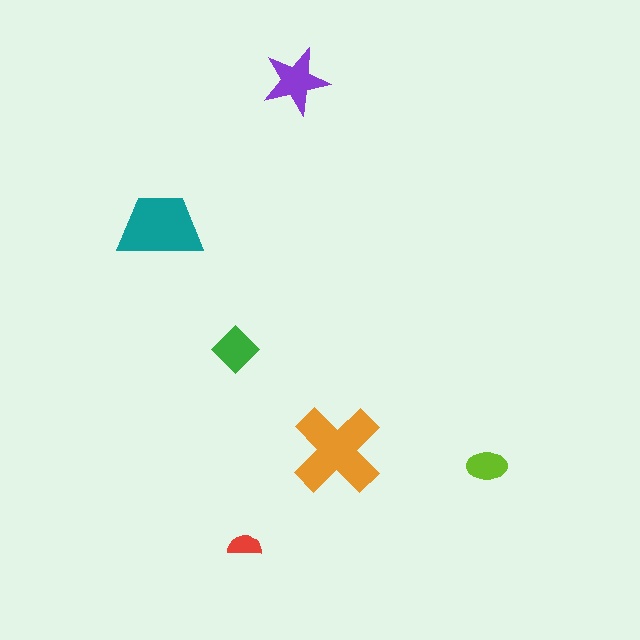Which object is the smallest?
The red semicircle.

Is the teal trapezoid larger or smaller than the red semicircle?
Larger.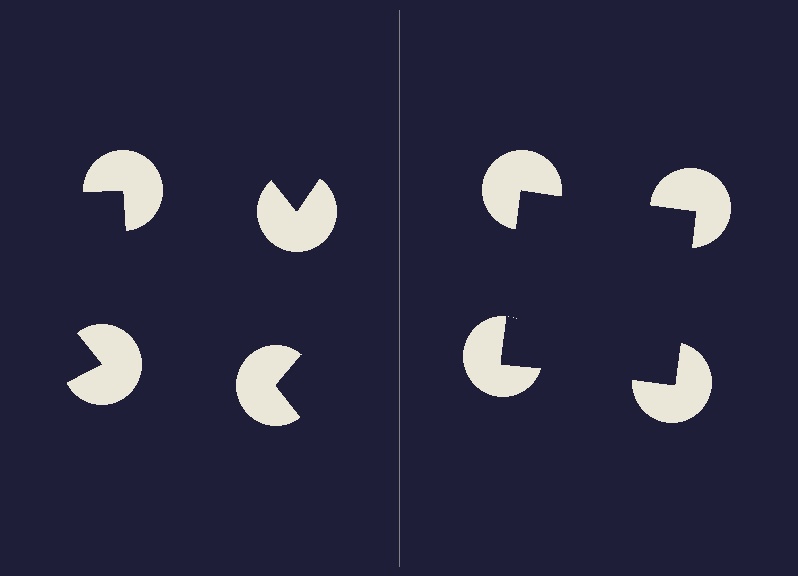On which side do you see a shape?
An illusory square appears on the right side. On the left side the wedge cuts are rotated, so no coherent shape forms.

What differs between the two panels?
The pac-man discs are positioned identically on both sides; only the wedge orientations differ. On the right they align to a square; on the left they are misaligned.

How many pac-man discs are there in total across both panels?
8 — 4 on each side.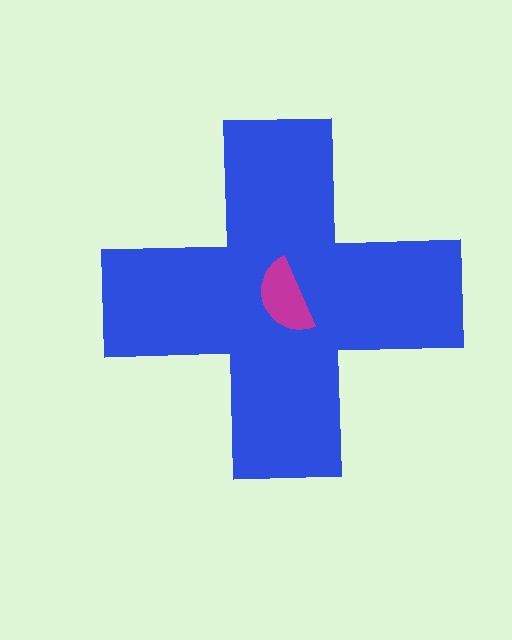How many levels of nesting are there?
2.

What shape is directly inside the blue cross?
The magenta semicircle.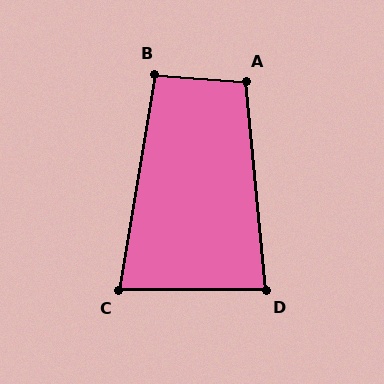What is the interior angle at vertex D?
Approximately 85 degrees (acute).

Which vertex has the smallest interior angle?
C, at approximately 80 degrees.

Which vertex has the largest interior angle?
A, at approximately 100 degrees.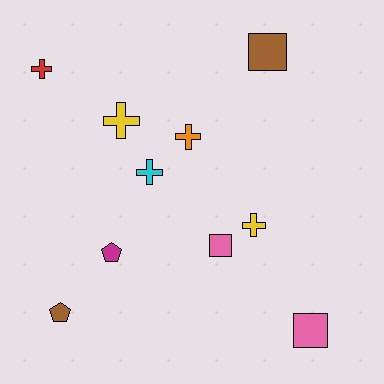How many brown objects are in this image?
There are 2 brown objects.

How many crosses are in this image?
There are 5 crosses.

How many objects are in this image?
There are 10 objects.